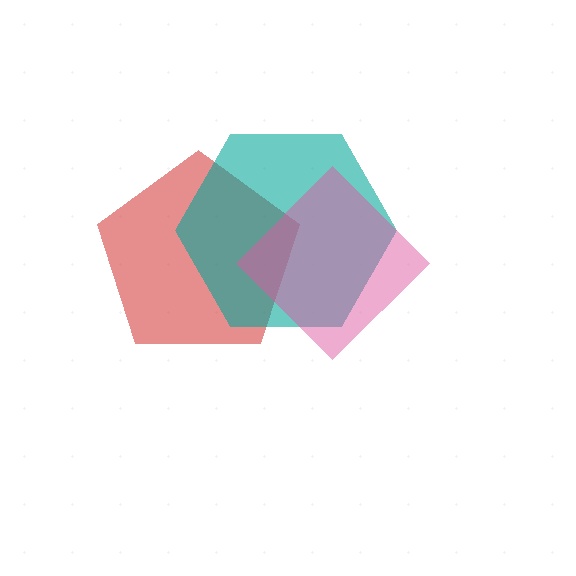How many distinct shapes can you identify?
There are 3 distinct shapes: a red pentagon, a teal hexagon, a pink diamond.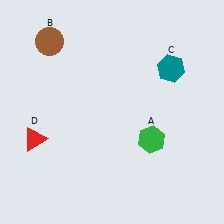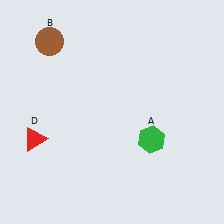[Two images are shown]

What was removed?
The teal hexagon (C) was removed in Image 2.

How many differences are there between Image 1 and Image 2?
There is 1 difference between the two images.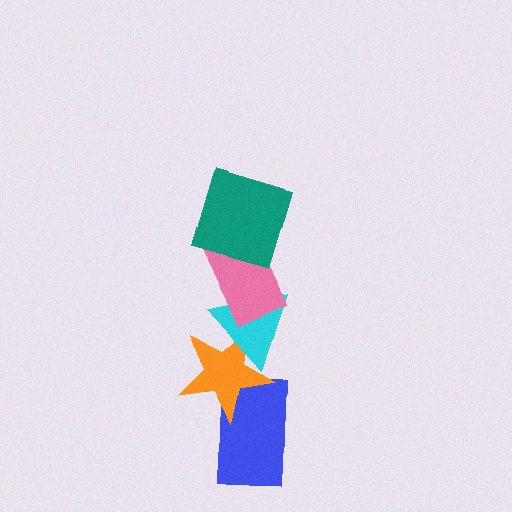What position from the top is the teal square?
The teal square is 1st from the top.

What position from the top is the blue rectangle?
The blue rectangle is 5th from the top.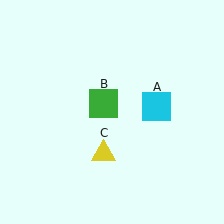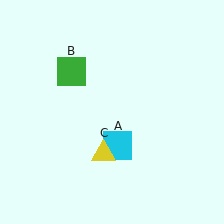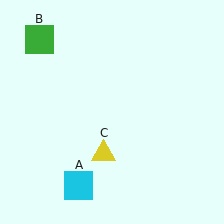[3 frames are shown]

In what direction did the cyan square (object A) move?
The cyan square (object A) moved down and to the left.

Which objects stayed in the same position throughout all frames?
Yellow triangle (object C) remained stationary.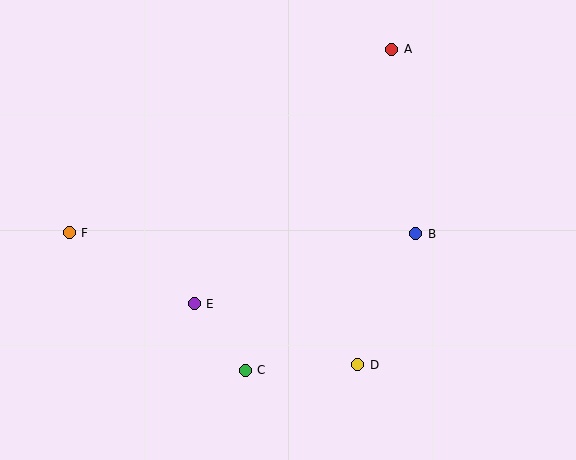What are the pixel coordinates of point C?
Point C is at (245, 370).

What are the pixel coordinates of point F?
Point F is at (69, 233).